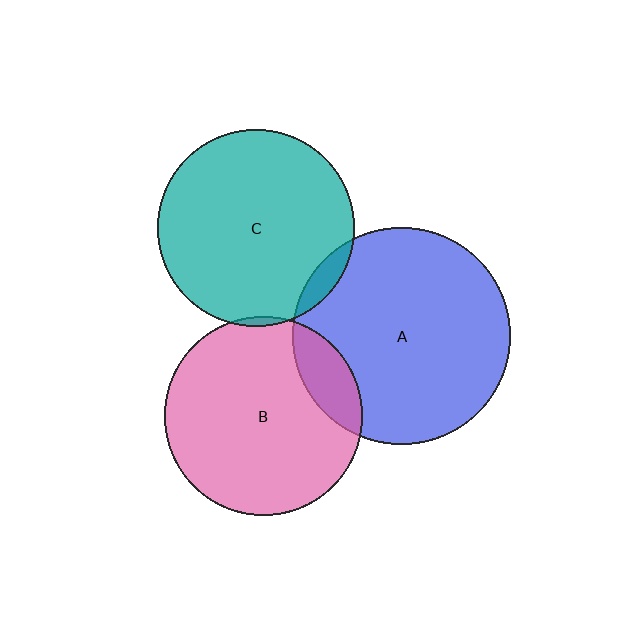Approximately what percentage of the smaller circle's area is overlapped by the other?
Approximately 15%.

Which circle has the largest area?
Circle A (blue).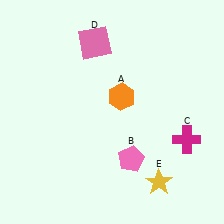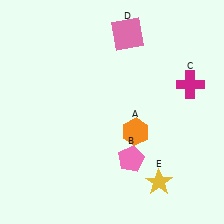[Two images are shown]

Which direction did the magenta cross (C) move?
The magenta cross (C) moved up.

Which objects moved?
The objects that moved are: the orange hexagon (A), the magenta cross (C), the pink square (D).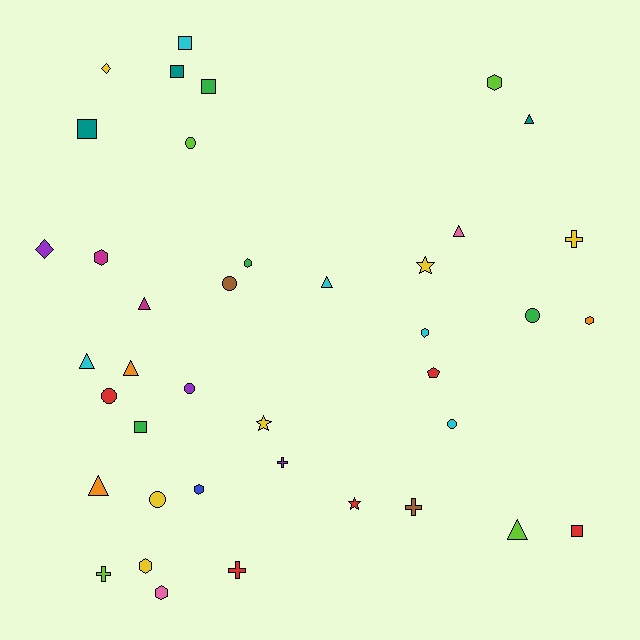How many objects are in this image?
There are 40 objects.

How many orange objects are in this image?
There are 3 orange objects.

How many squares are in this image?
There are 6 squares.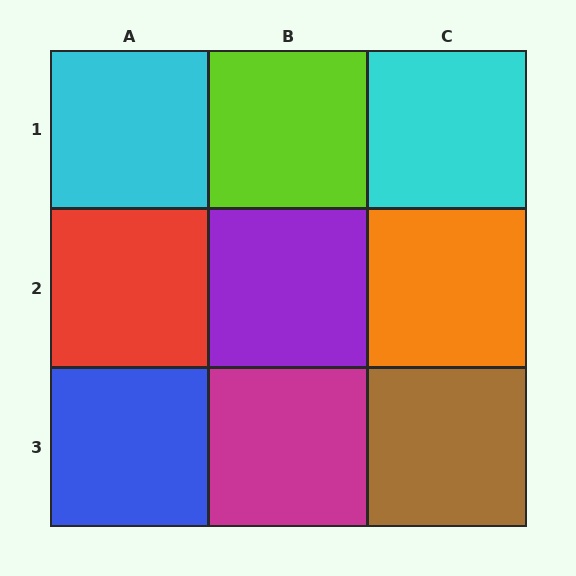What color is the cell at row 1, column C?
Cyan.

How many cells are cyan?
2 cells are cyan.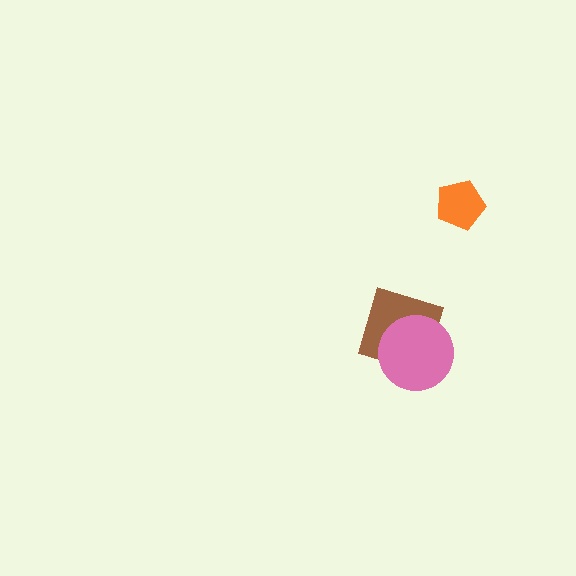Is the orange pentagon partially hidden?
No, no other shape covers it.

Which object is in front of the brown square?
The pink circle is in front of the brown square.